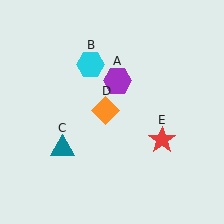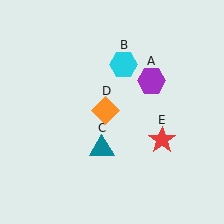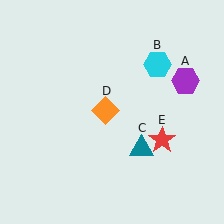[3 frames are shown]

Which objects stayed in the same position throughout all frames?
Orange diamond (object D) and red star (object E) remained stationary.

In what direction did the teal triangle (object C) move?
The teal triangle (object C) moved right.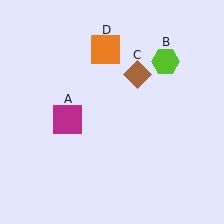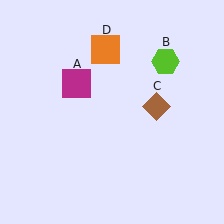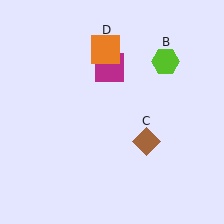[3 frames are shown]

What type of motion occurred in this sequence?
The magenta square (object A), brown diamond (object C) rotated clockwise around the center of the scene.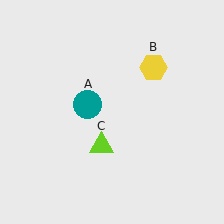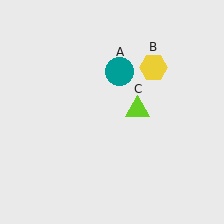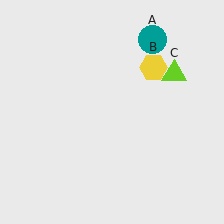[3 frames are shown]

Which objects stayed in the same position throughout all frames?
Yellow hexagon (object B) remained stationary.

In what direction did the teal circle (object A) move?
The teal circle (object A) moved up and to the right.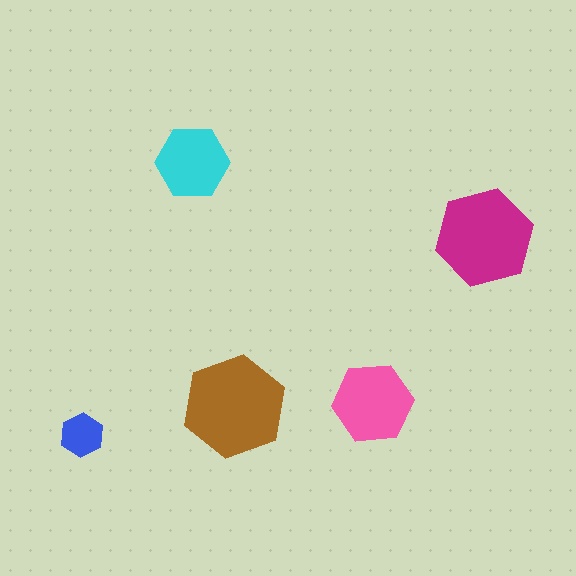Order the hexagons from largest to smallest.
the brown one, the magenta one, the pink one, the cyan one, the blue one.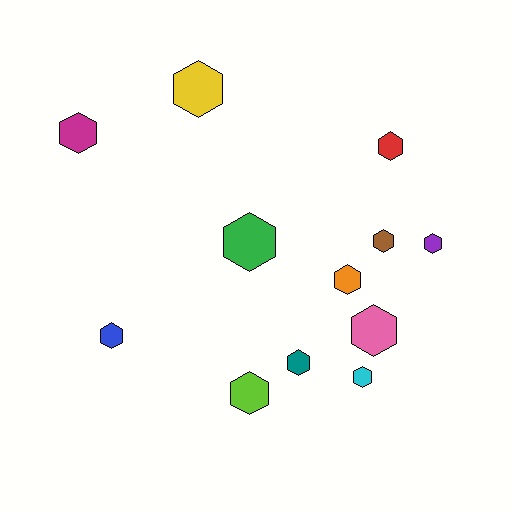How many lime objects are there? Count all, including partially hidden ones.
There is 1 lime object.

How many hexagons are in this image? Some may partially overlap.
There are 12 hexagons.